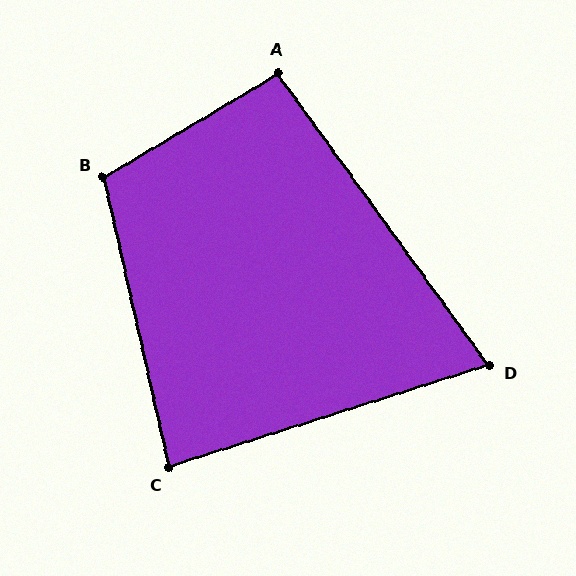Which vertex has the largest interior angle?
B, at approximately 108 degrees.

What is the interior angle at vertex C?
Approximately 85 degrees (approximately right).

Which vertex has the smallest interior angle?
D, at approximately 72 degrees.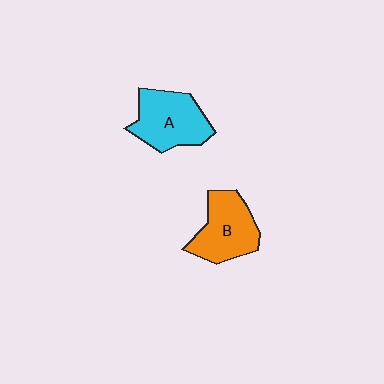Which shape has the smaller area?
Shape B (orange).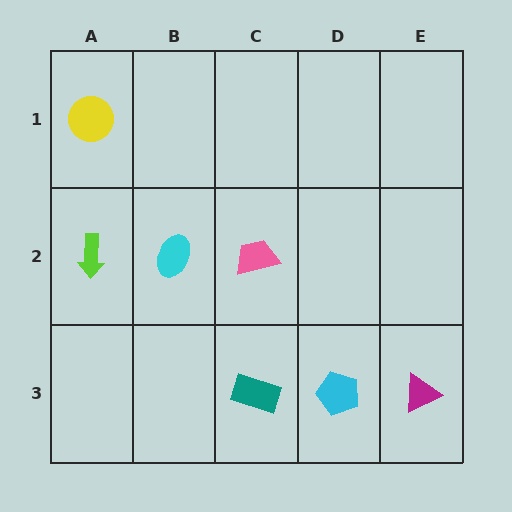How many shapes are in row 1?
1 shape.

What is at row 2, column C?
A pink trapezoid.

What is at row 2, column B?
A cyan ellipse.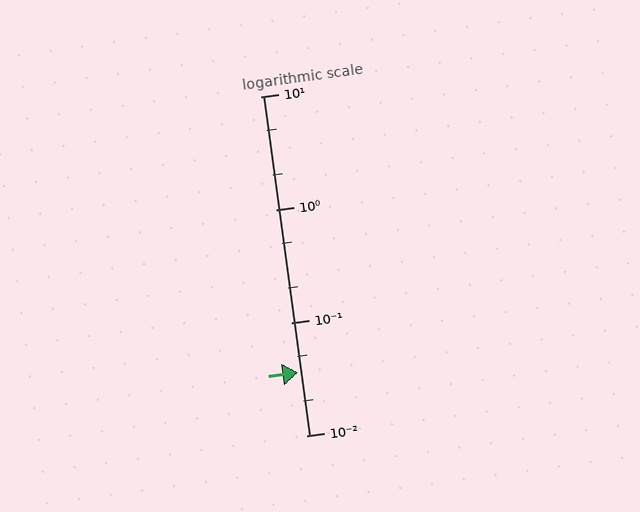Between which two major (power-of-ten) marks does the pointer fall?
The pointer is between 0.01 and 0.1.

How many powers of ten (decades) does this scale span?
The scale spans 3 decades, from 0.01 to 10.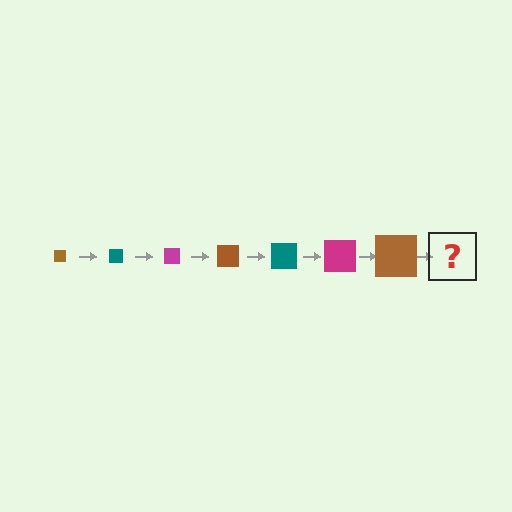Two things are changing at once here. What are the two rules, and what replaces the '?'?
The two rules are that the square grows larger each step and the color cycles through brown, teal, and magenta. The '?' should be a teal square, larger than the previous one.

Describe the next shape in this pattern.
It should be a teal square, larger than the previous one.